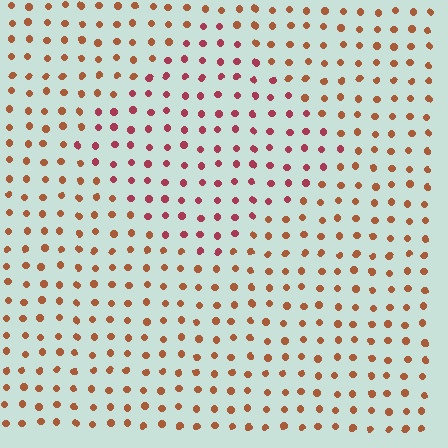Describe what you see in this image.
The image is filled with small brown elements in a uniform arrangement. A diamond-shaped region is visible where the elements are tinted to a slightly different hue, forming a subtle color boundary.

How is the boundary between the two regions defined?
The boundary is defined purely by a slight shift in hue (about 33 degrees). Spacing, size, and orientation are identical on both sides.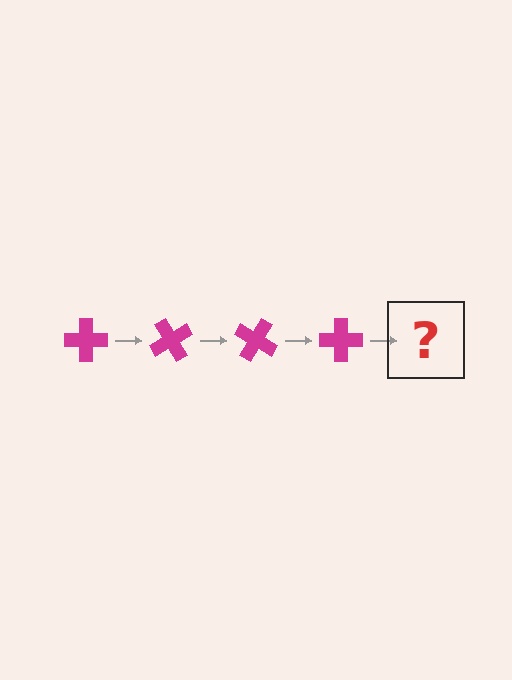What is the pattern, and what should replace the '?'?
The pattern is that the cross rotates 60 degrees each step. The '?' should be a magenta cross rotated 240 degrees.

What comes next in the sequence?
The next element should be a magenta cross rotated 240 degrees.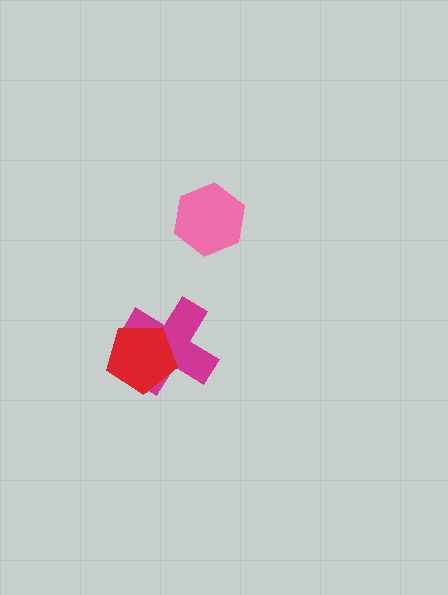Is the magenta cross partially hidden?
Yes, it is partially covered by another shape.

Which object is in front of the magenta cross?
The red pentagon is in front of the magenta cross.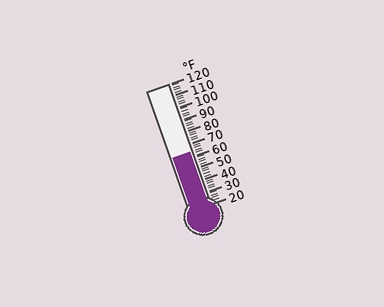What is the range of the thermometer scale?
The thermometer scale ranges from 20°F to 120°F.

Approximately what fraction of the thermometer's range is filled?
The thermometer is filled to approximately 45% of its range.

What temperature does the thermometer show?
The thermometer shows approximately 64°F.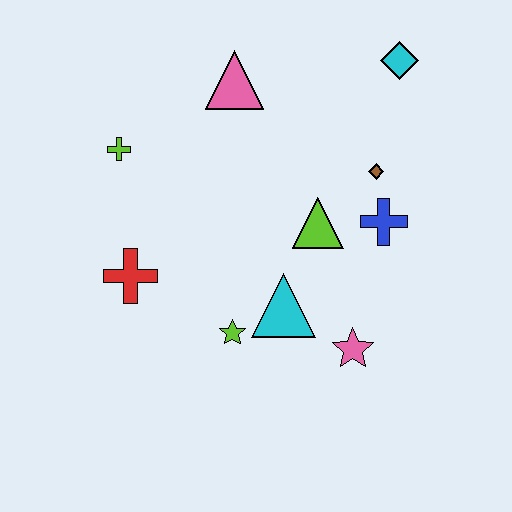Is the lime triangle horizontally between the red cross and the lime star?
No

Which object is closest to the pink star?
The cyan triangle is closest to the pink star.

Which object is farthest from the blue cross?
The lime cross is farthest from the blue cross.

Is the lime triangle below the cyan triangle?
No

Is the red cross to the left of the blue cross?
Yes